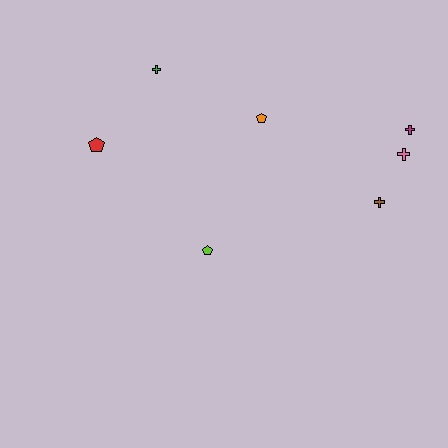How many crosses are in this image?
There are 4 crosses.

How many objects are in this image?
There are 7 objects.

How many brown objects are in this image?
There is 1 brown object.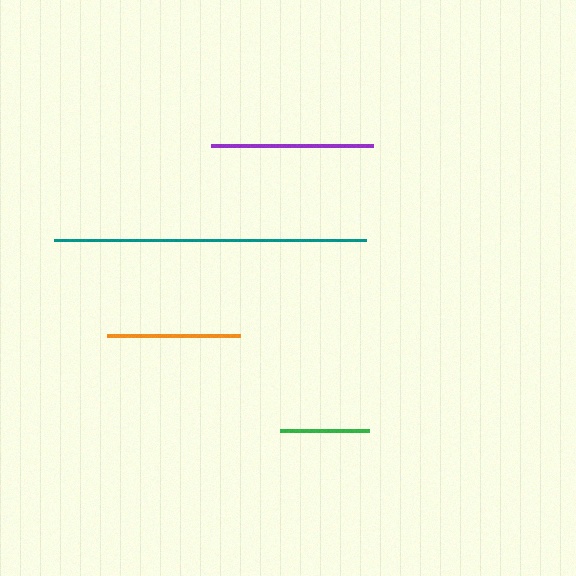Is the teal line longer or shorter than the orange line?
The teal line is longer than the orange line.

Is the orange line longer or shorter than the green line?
The orange line is longer than the green line.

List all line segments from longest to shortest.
From longest to shortest: teal, purple, orange, green.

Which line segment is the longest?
The teal line is the longest at approximately 312 pixels.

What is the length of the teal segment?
The teal segment is approximately 312 pixels long.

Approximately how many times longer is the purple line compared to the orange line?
The purple line is approximately 1.2 times the length of the orange line.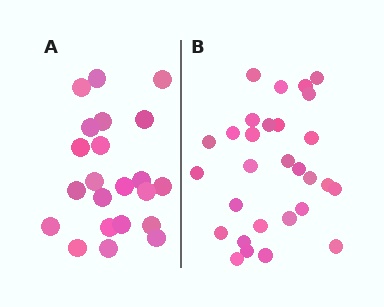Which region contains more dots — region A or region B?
Region B (the right region) has more dots.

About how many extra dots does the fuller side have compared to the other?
Region B has roughly 8 or so more dots than region A.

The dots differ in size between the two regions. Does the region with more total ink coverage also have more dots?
No. Region A has more total ink coverage because its dots are larger, but region B actually contains more individual dots. Total area can be misleading — the number of items is what matters here.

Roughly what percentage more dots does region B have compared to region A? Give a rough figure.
About 30% more.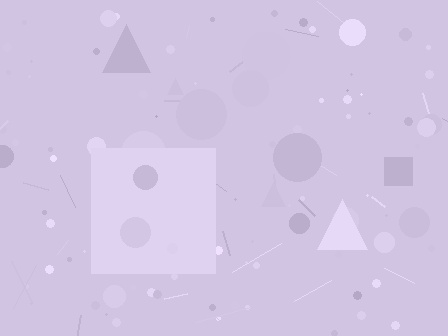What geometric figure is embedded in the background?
A square is embedded in the background.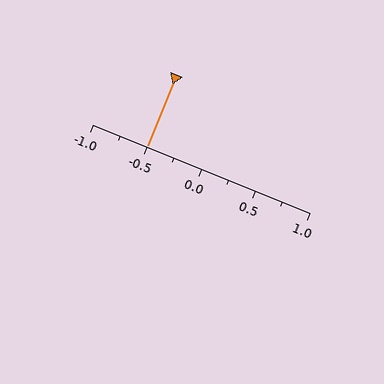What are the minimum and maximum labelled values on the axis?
The axis runs from -1.0 to 1.0.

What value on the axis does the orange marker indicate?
The marker indicates approximately -0.5.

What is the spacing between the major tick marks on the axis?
The major ticks are spaced 0.5 apart.